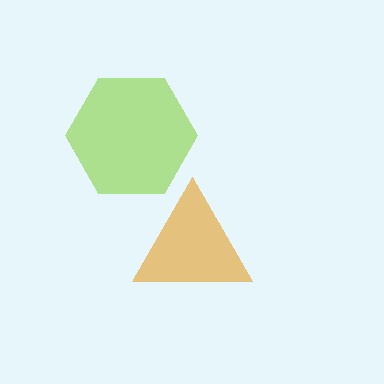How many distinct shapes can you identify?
There are 2 distinct shapes: a lime hexagon, an orange triangle.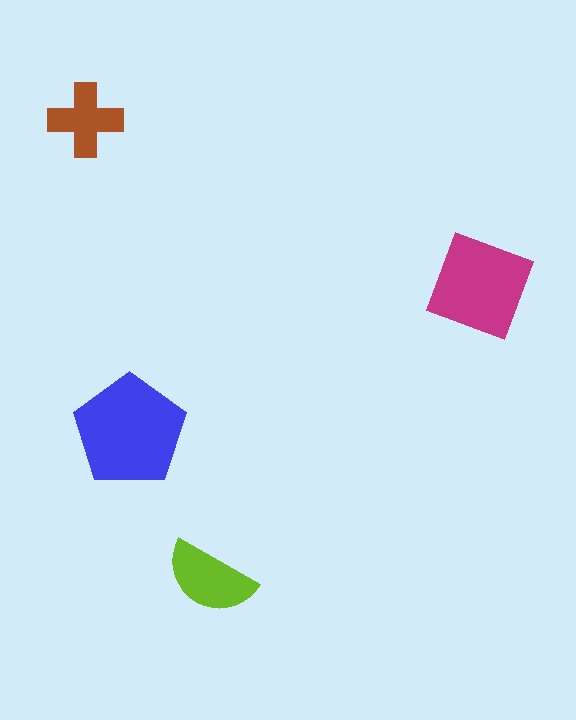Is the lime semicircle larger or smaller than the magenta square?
Smaller.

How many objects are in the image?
There are 4 objects in the image.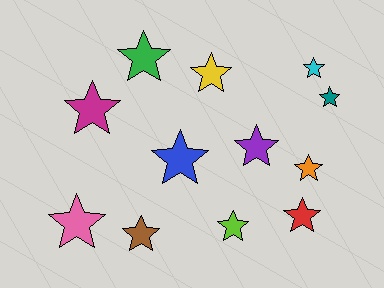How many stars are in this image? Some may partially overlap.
There are 12 stars.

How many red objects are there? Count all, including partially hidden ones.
There is 1 red object.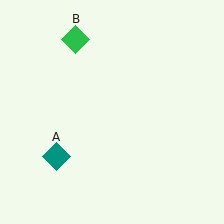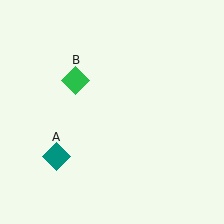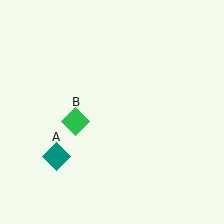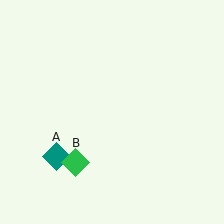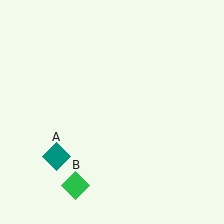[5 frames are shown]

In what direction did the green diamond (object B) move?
The green diamond (object B) moved down.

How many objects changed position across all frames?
1 object changed position: green diamond (object B).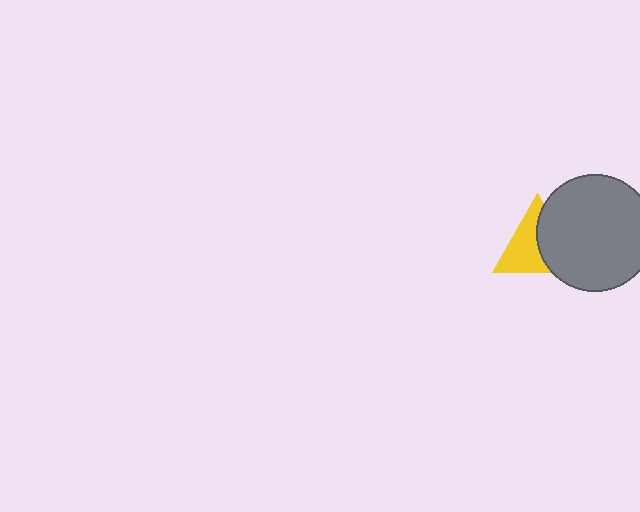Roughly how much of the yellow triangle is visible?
About half of it is visible (roughly 56%).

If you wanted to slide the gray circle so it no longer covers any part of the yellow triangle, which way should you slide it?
Slide it right — that is the most direct way to separate the two shapes.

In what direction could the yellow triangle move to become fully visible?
The yellow triangle could move left. That would shift it out from behind the gray circle entirely.